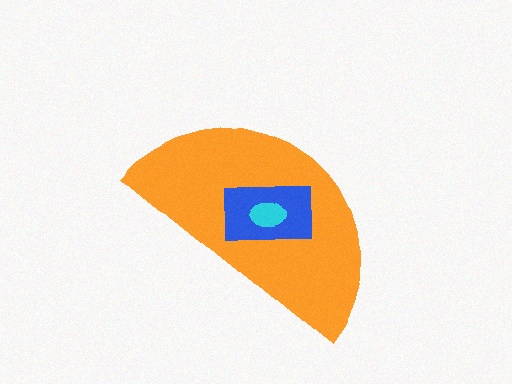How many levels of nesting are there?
3.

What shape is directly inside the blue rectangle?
The cyan ellipse.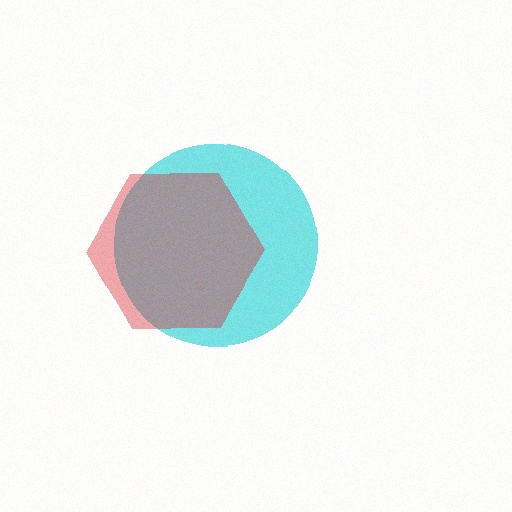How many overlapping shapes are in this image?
There are 2 overlapping shapes in the image.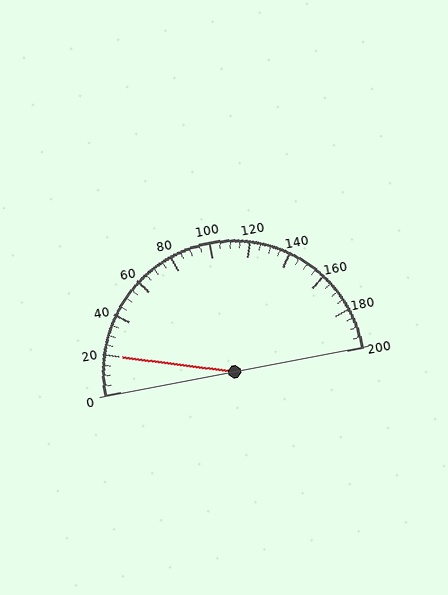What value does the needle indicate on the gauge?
The needle indicates approximately 20.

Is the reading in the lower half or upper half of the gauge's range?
The reading is in the lower half of the range (0 to 200).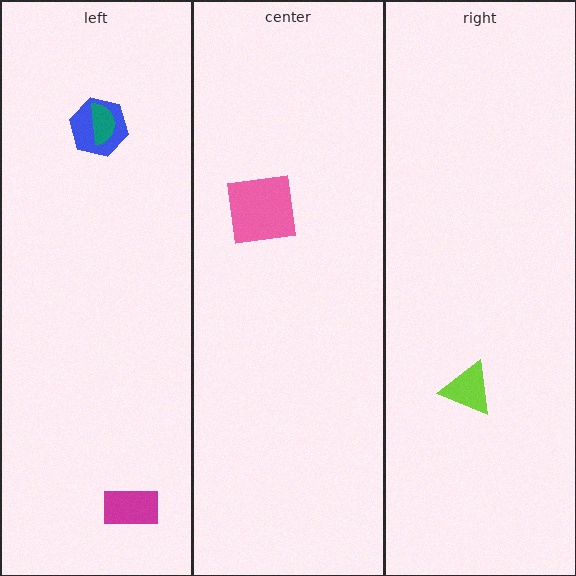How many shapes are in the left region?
3.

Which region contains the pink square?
The center region.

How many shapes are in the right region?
1.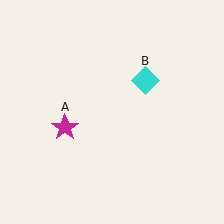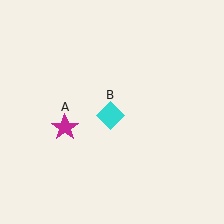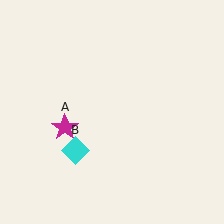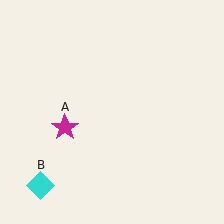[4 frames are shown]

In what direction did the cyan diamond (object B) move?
The cyan diamond (object B) moved down and to the left.